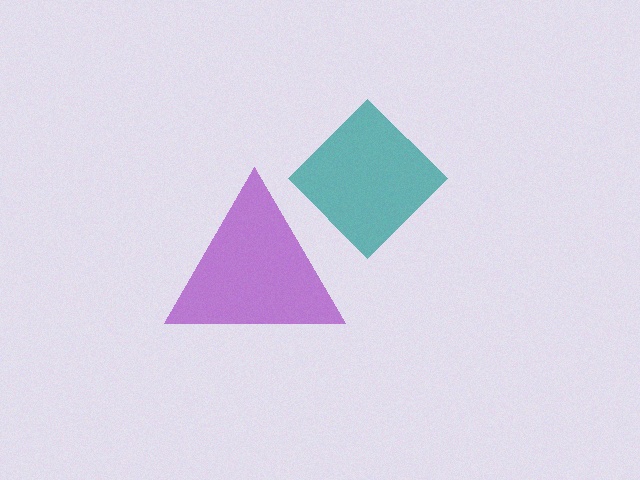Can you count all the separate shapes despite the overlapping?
Yes, there are 2 separate shapes.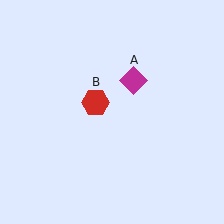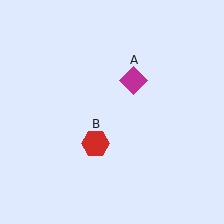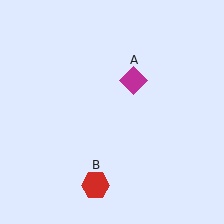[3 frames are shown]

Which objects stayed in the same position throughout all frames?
Magenta diamond (object A) remained stationary.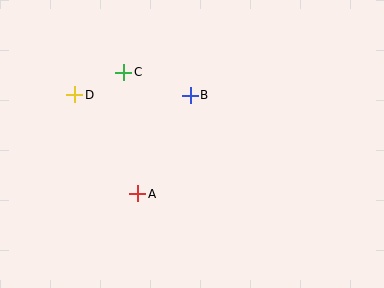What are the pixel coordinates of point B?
Point B is at (190, 95).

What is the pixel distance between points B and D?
The distance between B and D is 116 pixels.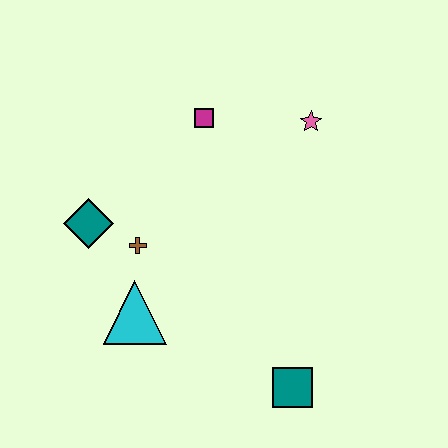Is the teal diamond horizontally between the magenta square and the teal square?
No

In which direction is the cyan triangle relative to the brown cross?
The cyan triangle is below the brown cross.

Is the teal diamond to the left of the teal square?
Yes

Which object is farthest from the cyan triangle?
The pink star is farthest from the cyan triangle.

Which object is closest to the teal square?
The cyan triangle is closest to the teal square.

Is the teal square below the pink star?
Yes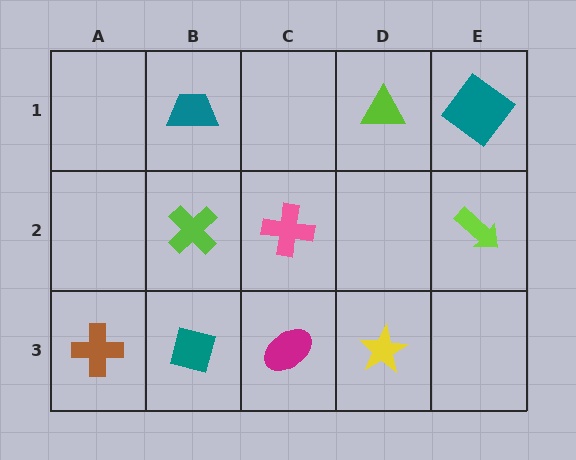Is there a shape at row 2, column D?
No, that cell is empty.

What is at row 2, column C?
A pink cross.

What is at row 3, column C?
A magenta ellipse.